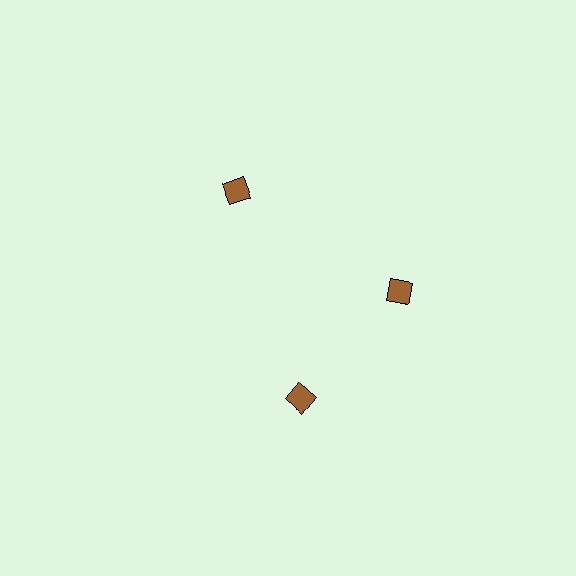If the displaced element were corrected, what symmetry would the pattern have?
It would have 3-fold rotational symmetry — the pattern would map onto itself every 120 degrees.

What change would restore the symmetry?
The symmetry would be restored by rotating it back into even spacing with its neighbors so that all 3 diamonds sit at equal angles and equal distance from the center.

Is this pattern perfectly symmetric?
No. The 3 brown diamonds are arranged in a ring, but one element near the 7 o'clock position is rotated out of alignment along the ring, breaking the 3-fold rotational symmetry.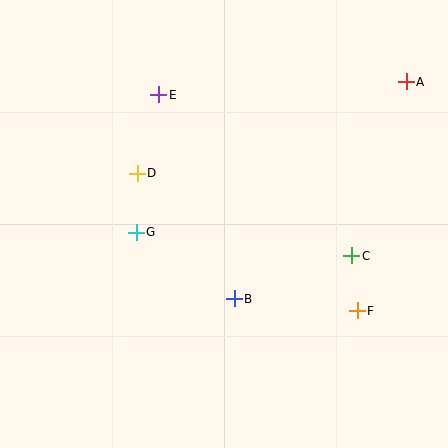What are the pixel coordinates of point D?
Point D is at (137, 173).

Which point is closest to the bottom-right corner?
Point F is closest to the bottom-right corner.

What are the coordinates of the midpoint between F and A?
The midpoint between F and A is at (382, 196).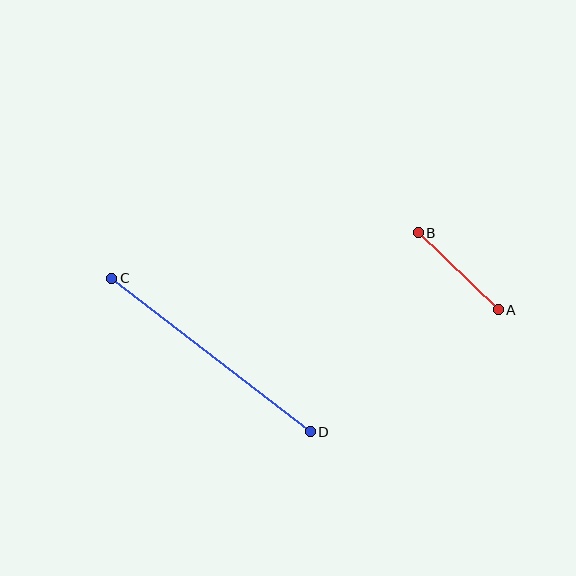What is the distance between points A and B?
The distance is approximately 111 pixels.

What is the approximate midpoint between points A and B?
The midpoint is at approximately (458, 271) pixels.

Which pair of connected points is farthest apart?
Points C and D are farthest apart.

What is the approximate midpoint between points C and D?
The midpoint is at approximately (211, 355) pixels.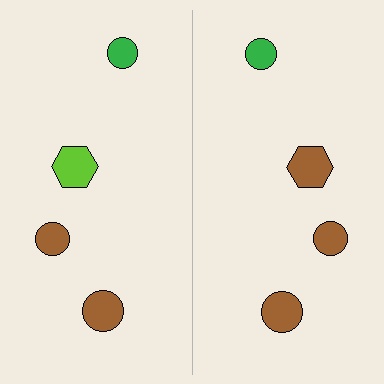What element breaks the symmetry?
The brown hexagon on the right side breaks the symmetry — its mirror counterpart is lime.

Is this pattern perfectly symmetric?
No, the pattern is not perfectly symmetric. The brown hexagon on the right side breaks the symmetry — its mirror counterpart is lime.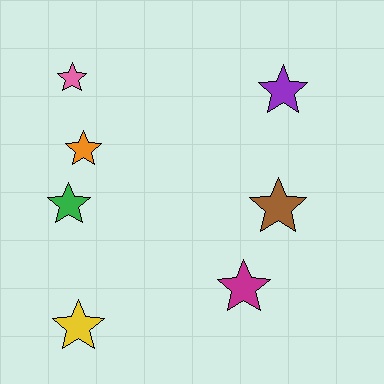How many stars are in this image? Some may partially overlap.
There are 7 stars.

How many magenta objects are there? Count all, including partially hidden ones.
There is 1 magenta object.